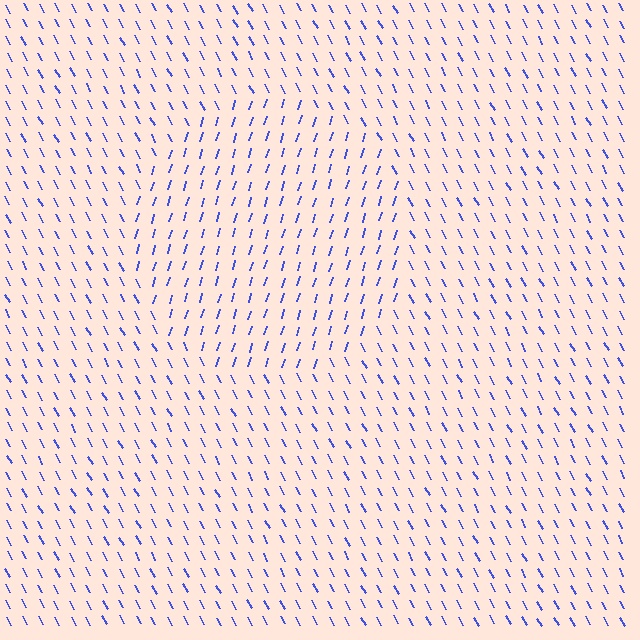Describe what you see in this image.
The image is filled with small blue line segments. A circle region in the image has lines oriented differently from the surrounding lines, creating a visible texture boundary.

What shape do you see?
I see a circle.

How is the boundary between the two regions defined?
The boundary is defined purely by a change in line orientation (approximately 45 degrees difference). All lines are the same color and thickness.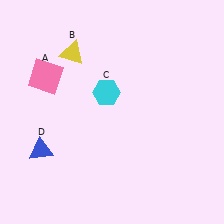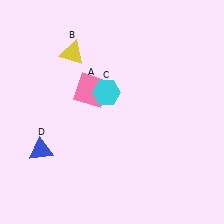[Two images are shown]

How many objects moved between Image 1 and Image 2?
1 object moved between the two images.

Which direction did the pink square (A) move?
The pink square (A) moved right.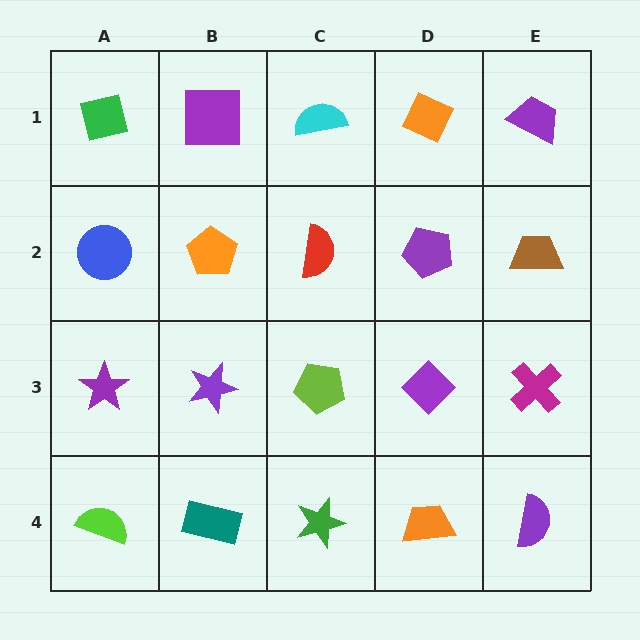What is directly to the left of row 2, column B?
A blue circle.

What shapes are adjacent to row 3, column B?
An orange pentagon (row 2, column B), a teal rectangle (row 4, column B), a purple star (row 3, column A), a lime pentagon (row 3, column C).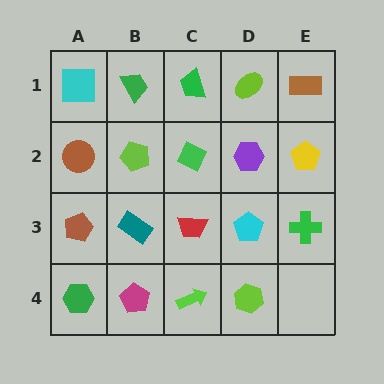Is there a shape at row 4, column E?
No, that cell is empty.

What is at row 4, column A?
A green hexagon.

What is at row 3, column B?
A teal rectangle.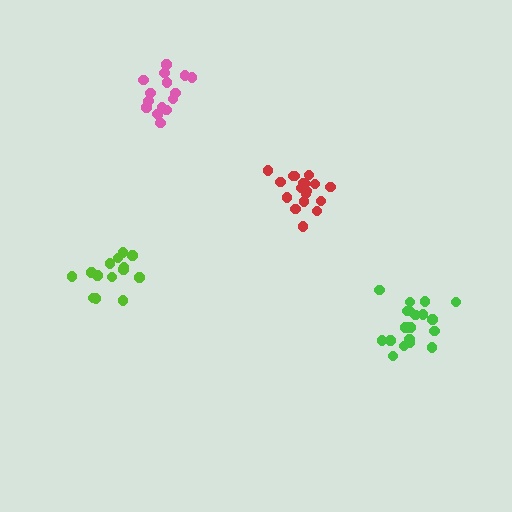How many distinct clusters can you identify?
There are 4 distinct clusters.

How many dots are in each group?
Group 1: 16 dots, Group 2: 19 dots, Group 3: 18 dots, Group 4: 14 dots (67 total).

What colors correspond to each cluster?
The clusters are colored: pink, green, red, lime.